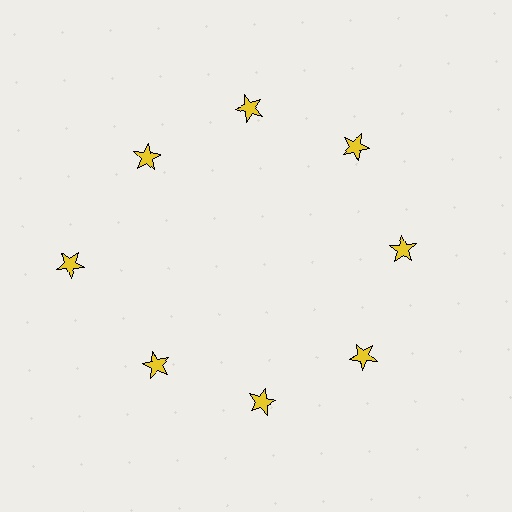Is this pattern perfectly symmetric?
No. The 8 yellow stars are arranged in a ring, but one element near the 9 o'clock position is pushed outward from the center, breaking the 8-fold rotational symmetry.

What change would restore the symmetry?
The symmetry would be restored by moving it inward, back onto the ring so that all 8 stars sit at equal angles and equal distance from the center.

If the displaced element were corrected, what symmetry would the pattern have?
It would have 8-fold rotational symmetry — the pattern would map onto itself every 45 degrees.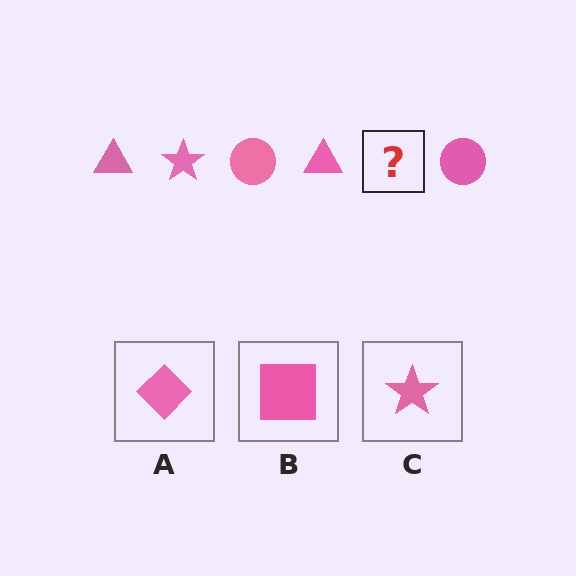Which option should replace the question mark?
Option C.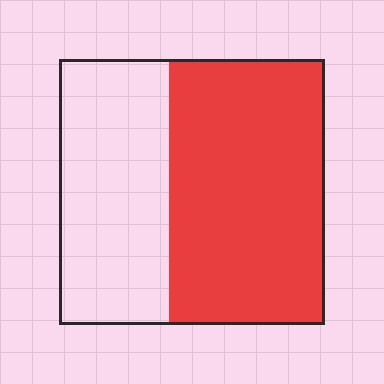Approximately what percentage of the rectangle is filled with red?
Approximately 60%.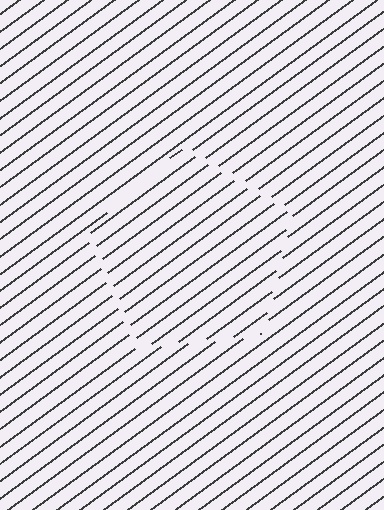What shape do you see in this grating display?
An illusory pentagon. The interior of the shape contains the same grating, shifted by half a period — the contour is defined by the phase discontinuity where line-ends from the inner and outer gratings abut.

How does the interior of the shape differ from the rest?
The interior of the shape contains the same grating, shifted by half a period — the contour is defined by the phase discontinuity where line-ends from the inner and outer gratings abut.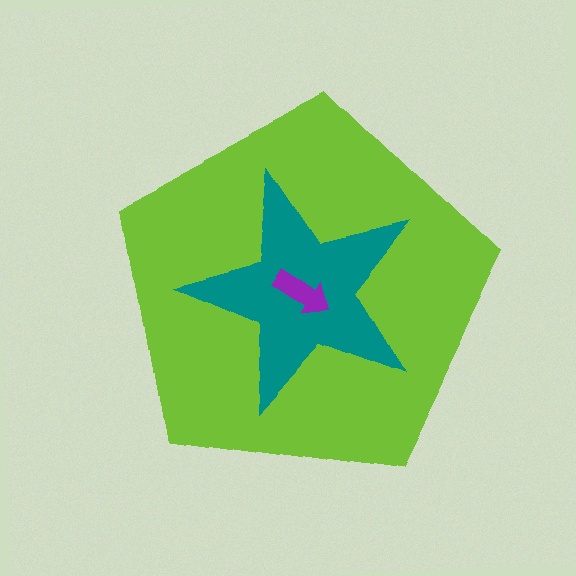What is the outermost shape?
The lime pentagon.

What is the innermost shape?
The purple arrow.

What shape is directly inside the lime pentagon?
The teal star.